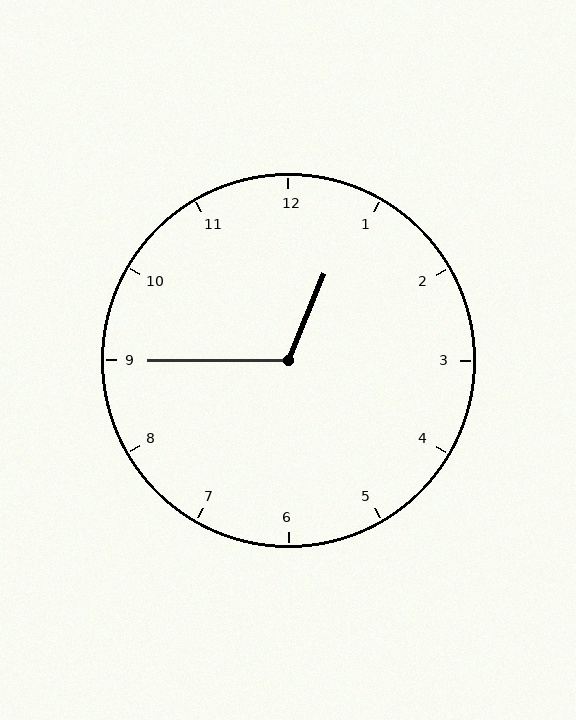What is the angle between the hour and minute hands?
Approximately 112 degrees.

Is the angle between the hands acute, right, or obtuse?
It is obtuse.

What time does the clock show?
12:45.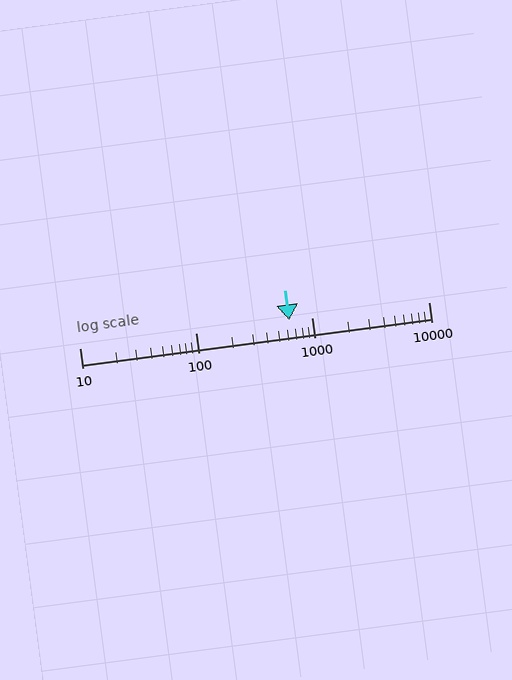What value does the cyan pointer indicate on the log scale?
The pointer indicates approximately 640.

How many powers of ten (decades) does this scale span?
The scale spans 3 decades, from 10 to 10000.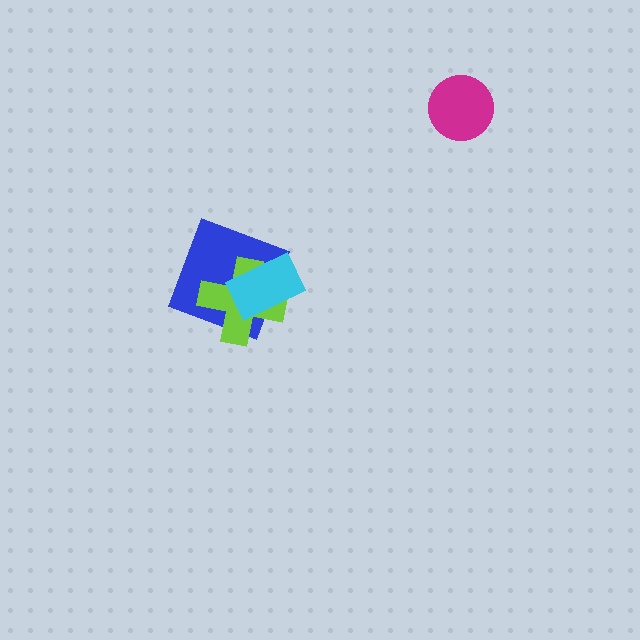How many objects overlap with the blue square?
2 objects overlap with the blue square.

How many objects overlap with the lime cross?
2 objects overlap with the lime cross.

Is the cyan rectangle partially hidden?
No, no other shape covers it.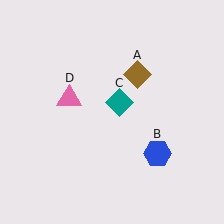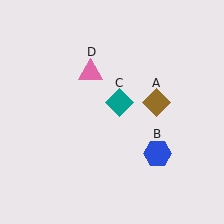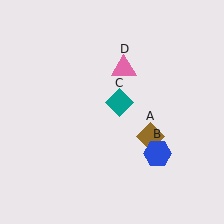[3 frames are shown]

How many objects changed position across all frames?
2 objects changed position: brown diamond (object A), pink triangle (object D).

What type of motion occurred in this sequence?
The brown diamond (object A), pink triangle (object D) rotated clockwise around the center of the scene.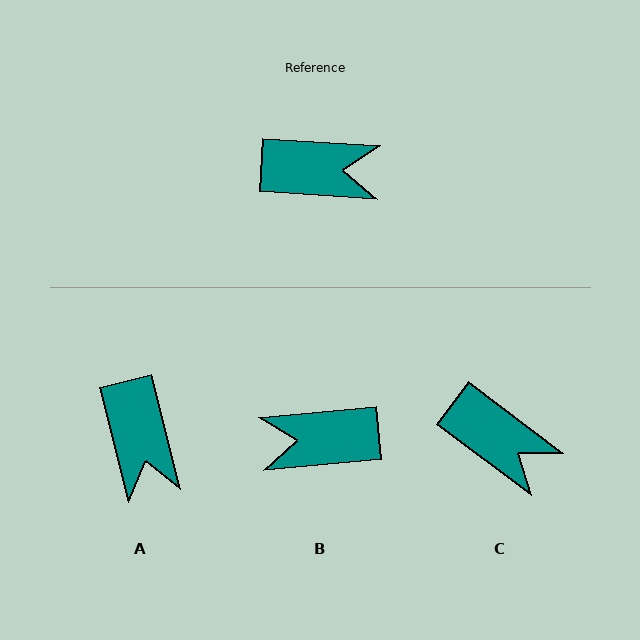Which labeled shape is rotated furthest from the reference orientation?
B, about 171 degrees away.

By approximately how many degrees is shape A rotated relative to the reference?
Approximately 73 degrees clockwise.